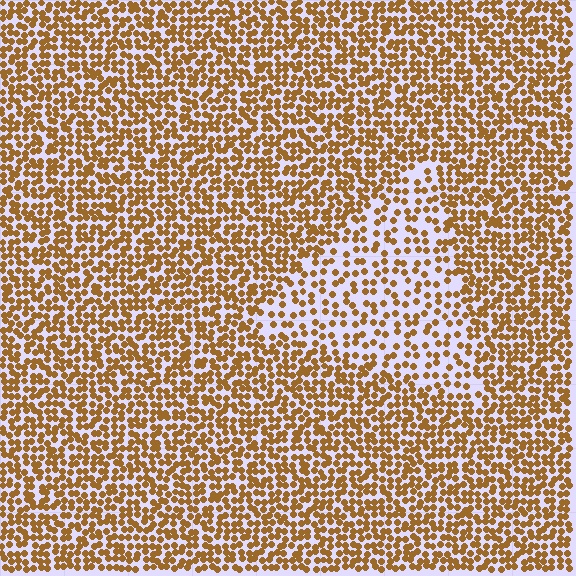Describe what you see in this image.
The image contains small brown elements arranged at two different densities. A triangle-shaped region is visible where the elements are less densely packed than the surrounding area.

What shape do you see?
I see a triangle.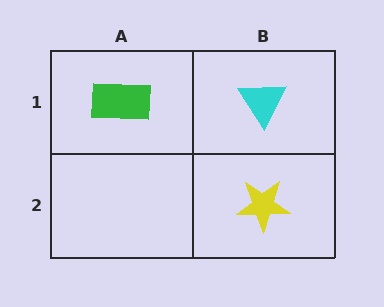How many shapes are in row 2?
1 shape.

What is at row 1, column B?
A cyan triangle.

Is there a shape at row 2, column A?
No, that cell is empty.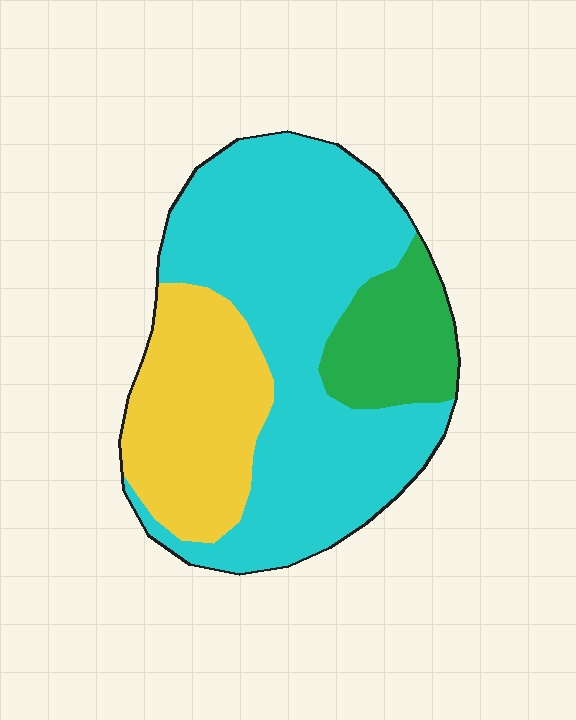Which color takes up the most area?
Cyan, at roughly 60%.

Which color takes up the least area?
Green, at roughly 15%.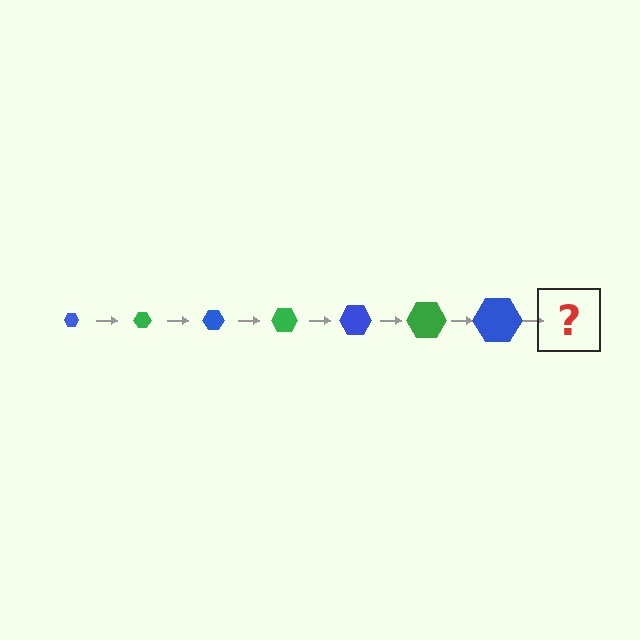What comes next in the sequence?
The next element should be a green hexagon, larger than the previous one.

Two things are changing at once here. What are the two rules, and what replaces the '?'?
The two rules are that the hexagon grows larger each step and the color cycles through blue and green. The '?' should be a green hexagon, larger than the previous one.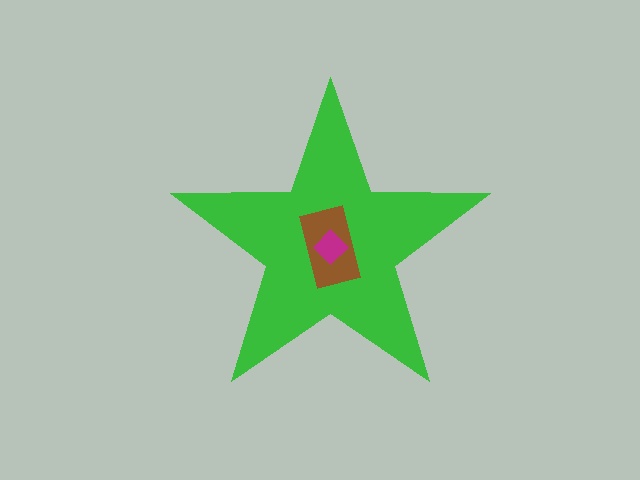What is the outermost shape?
The green star.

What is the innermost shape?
The magenta diamond.